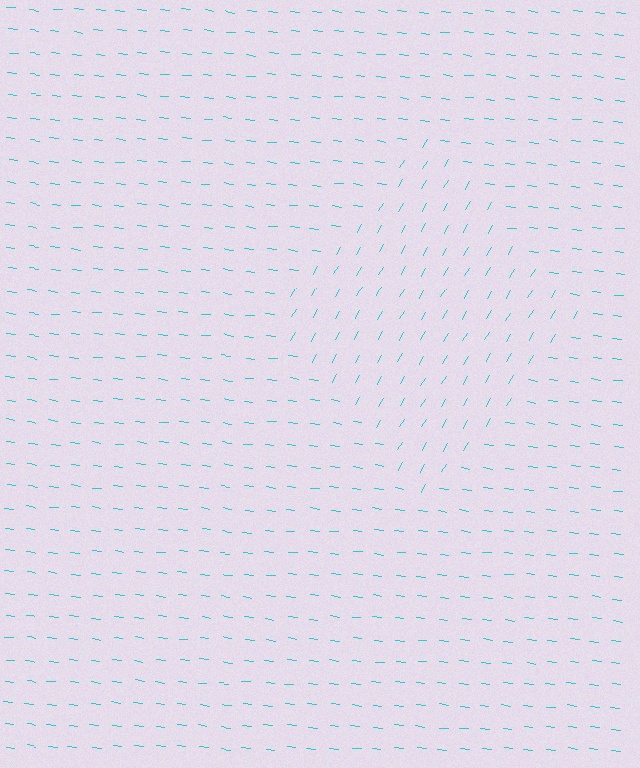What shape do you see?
I see a diamond.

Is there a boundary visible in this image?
Yes, there is a texture boundary formed by a change in line orientation.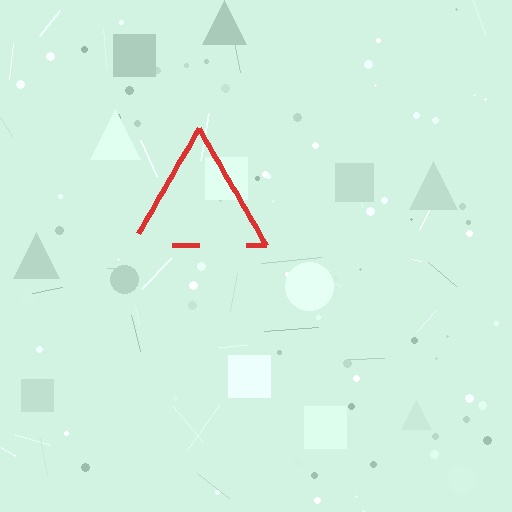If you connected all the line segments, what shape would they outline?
They would outline a triangle.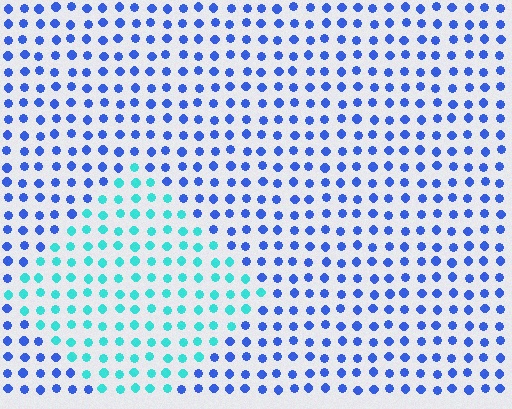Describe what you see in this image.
The image is filled with small blue elements in a uniform arrangement. A diamond-shaped region is visible where the elements are tinted to a slightly different hue, forming a subtle color boundary.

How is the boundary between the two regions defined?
The boundary is defined purely by a slight shift in hue (about 50 degrees). Spacing, size, and orientation are identical on both sides.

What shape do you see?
I see a diamond.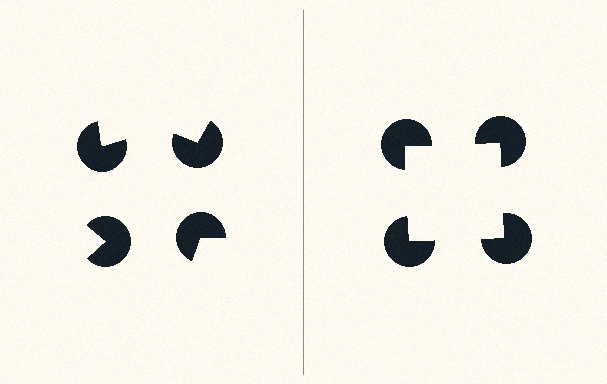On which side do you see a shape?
An illusory square appears on the right side. On the left side the wedge cuts are rotated, so no coherent shape forms.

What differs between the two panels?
The pac-man discs are positioned identically on both sides; only the wedge orientations differ. On the right they align to a square; on the left they are misaligned.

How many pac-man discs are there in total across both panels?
8 — 4 on each side.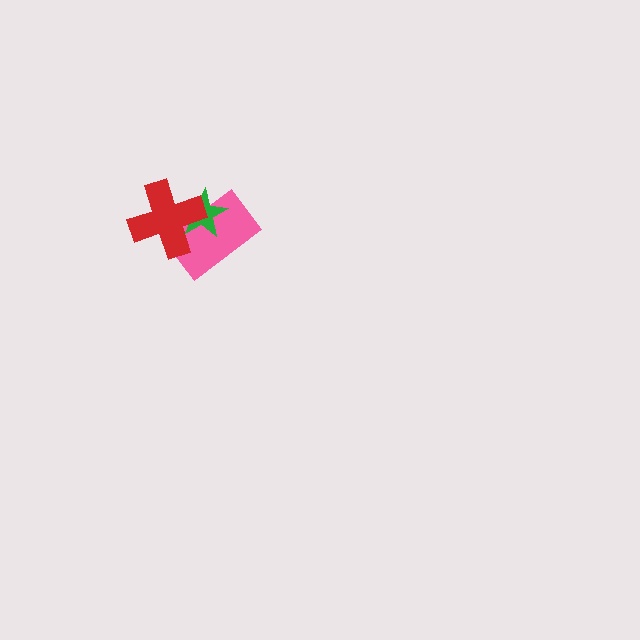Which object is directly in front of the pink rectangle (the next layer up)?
The green star is directly in front of the pink rectangle.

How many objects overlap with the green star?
2 objects overlap with the green star.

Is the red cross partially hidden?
No, no other shape covers it.